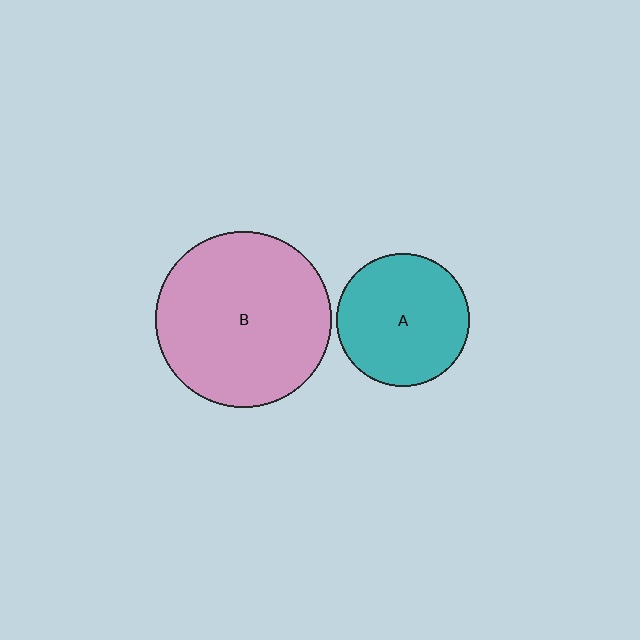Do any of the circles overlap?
No, none of the circles overlap.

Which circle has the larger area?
Circle B (pink).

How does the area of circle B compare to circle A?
Approximately 1.8 times.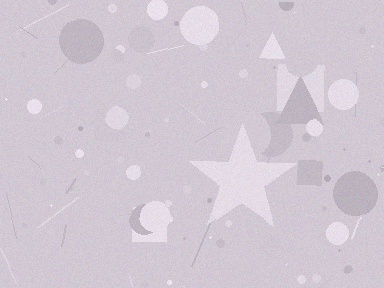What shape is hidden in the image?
A star is hidden in the image.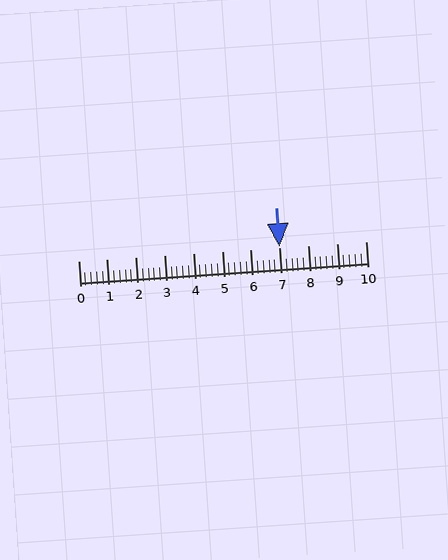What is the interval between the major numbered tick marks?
The major tick marks are spaced 1 units apart.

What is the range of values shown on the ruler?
The ruler shows values from 0 to 10.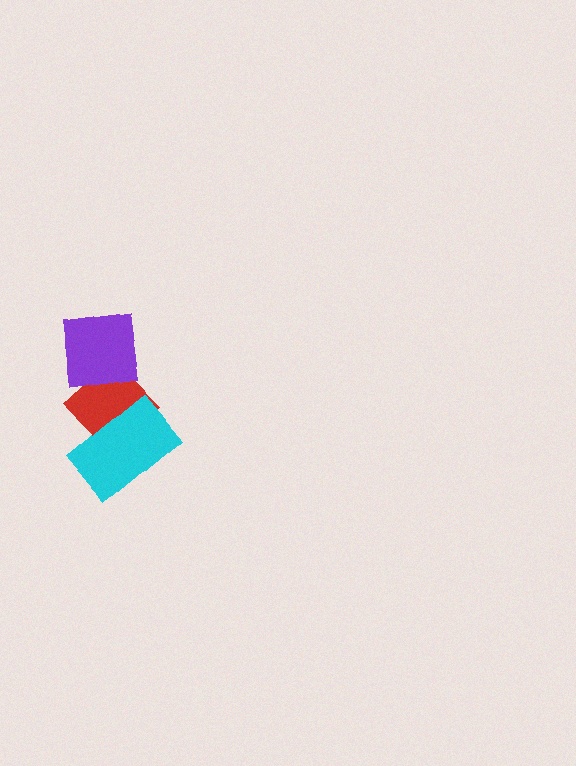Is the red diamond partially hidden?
Yes, it is partially covered by another shape.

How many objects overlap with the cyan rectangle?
1 object overlaps with the cyan rectangle.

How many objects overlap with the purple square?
1 object overlaps with the purple square.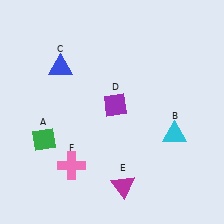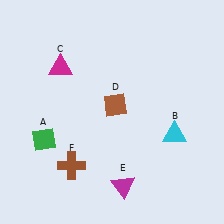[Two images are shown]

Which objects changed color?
C changed from blue to magenta. D changed from purple to brown. F changed from pink to brown.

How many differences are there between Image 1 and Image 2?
There are 3 differences between the two images.